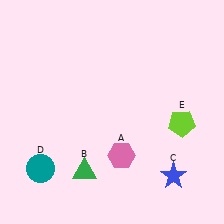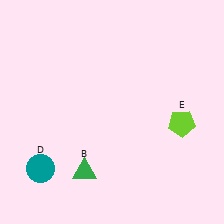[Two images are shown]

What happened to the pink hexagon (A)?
The pink hexagon (A) was removed in Image 2. It was in the bottom-right area of Image 1.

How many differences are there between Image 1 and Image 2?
There are 2 differences between the two images.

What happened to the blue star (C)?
The blue star (C) was removed in Image 2. It was in the bottom-right area of Image 1.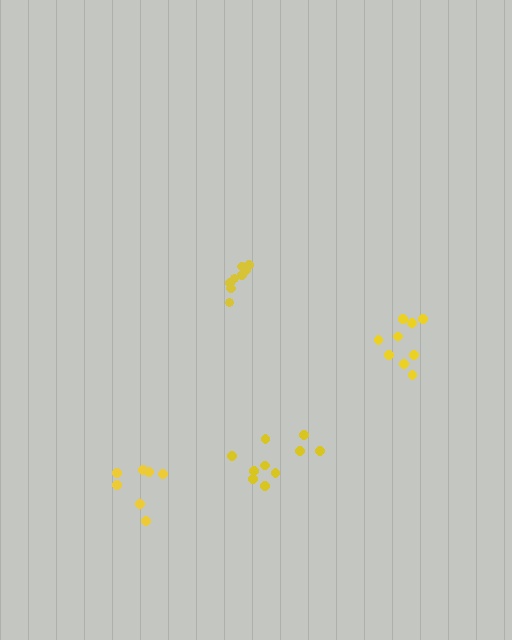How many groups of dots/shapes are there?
There are 4 groups.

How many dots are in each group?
Group 1: 8 dots, Group 2: 10 dots, Group 3: 9 dots, Group 4: 7 dots (34 total).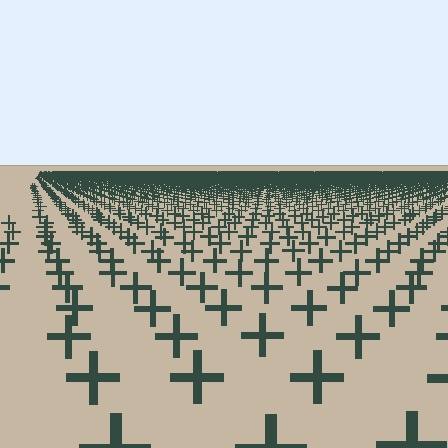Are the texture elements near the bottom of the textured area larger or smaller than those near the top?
Larger. Near the bottom, elements are closer to the viewer and appear at a bigger on-screen size.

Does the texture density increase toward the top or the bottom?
Density increases toward the top.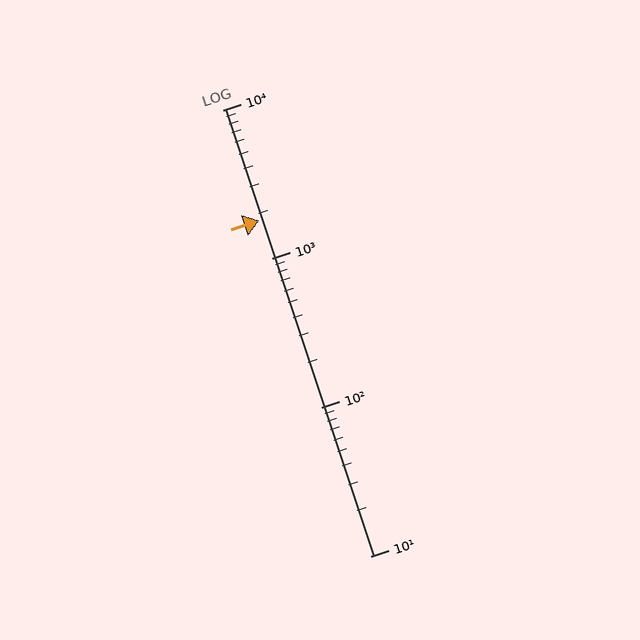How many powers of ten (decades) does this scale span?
The scale spans 3 decades, from 10 to 10000.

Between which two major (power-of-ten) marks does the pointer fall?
The pointer is between 1000 and 10000.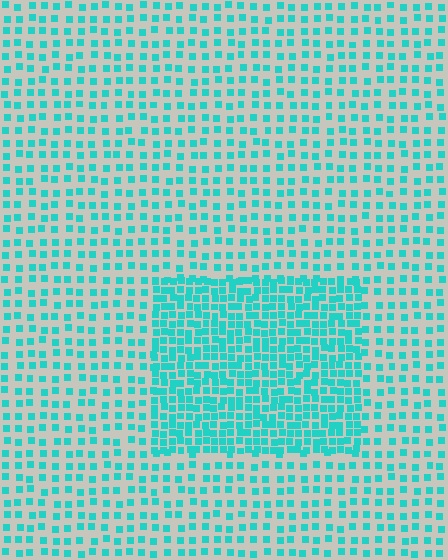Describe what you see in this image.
The image contains small cyan elements arranged at two different densities. A rectangle-shaped region is visible where the elements are more densely packed than the surrounding area.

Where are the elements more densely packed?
The elements are more densely packed inside the rectangle boundary.